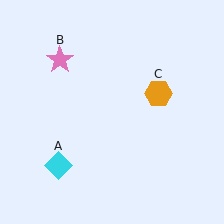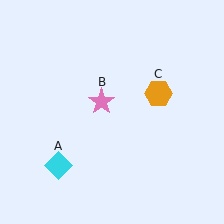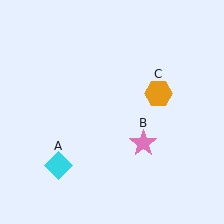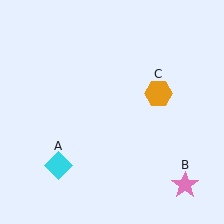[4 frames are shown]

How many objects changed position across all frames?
1 object changed position: pink star (object B).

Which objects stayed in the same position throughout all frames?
Cyan diamond (object A) and orange hexagon (object C) remained stationary.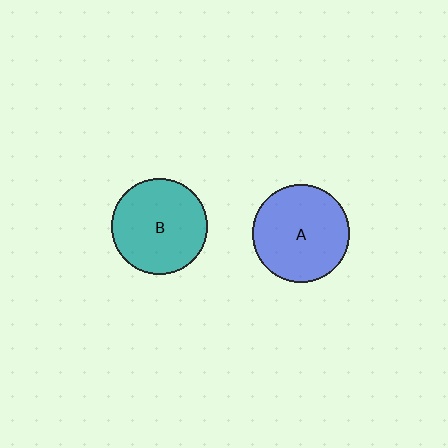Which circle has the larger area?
Circle A (blue).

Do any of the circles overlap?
No, none of the circles overlap.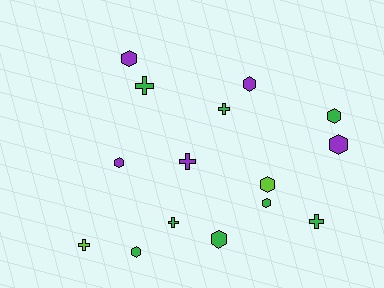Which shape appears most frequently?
Hexagon, with 9 objects.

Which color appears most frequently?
Green, with 8 objects.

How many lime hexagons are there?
There is 1 lime hexagon.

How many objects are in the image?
There are 15 objects.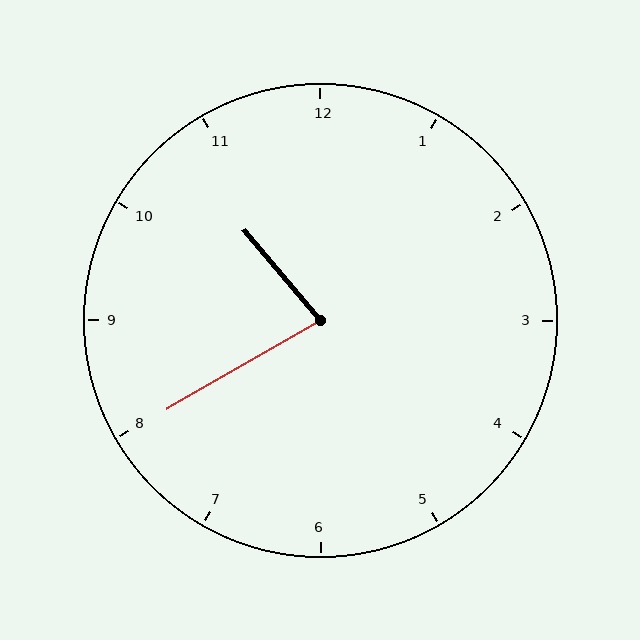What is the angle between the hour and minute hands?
Approximately 80 degrees.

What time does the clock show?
10:40.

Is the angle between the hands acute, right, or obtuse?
It is acute.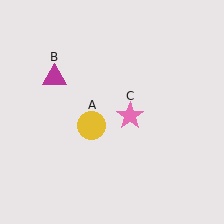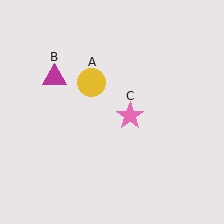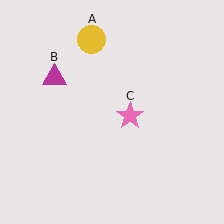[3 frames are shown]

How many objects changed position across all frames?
1 object changed position: yellow circle (object A).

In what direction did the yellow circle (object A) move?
The yellow circle (object A) moved up.